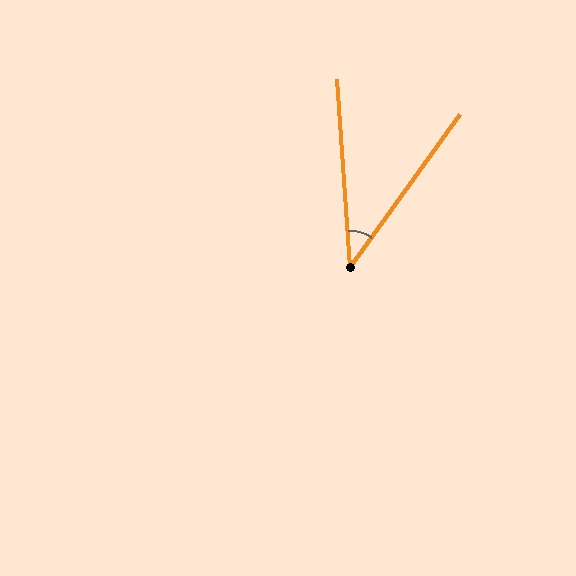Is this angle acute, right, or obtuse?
It is acute.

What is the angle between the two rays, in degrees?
Approximately 40 degrees.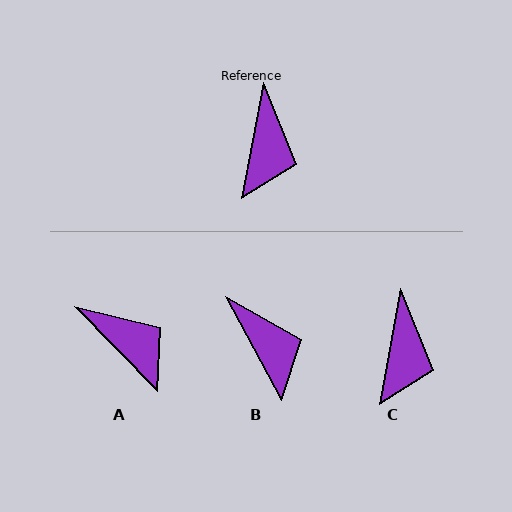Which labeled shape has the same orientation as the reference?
C.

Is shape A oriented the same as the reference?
No, it is off by about 55 degrees.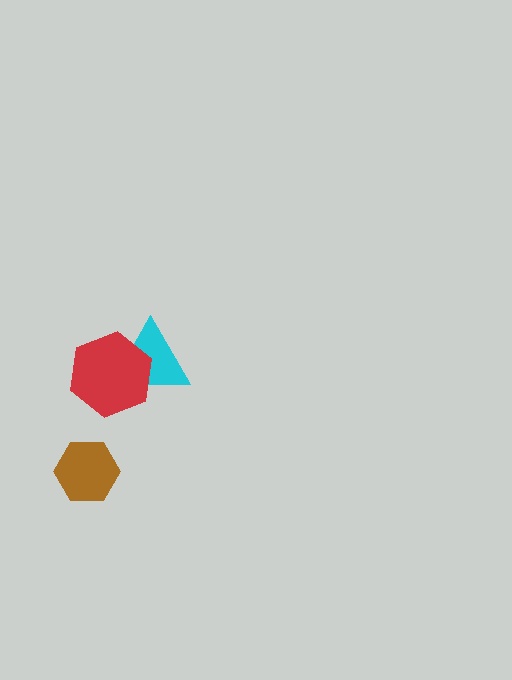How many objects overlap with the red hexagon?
1 object overlaps with the red hexagon.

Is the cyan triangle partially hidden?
Yes, it is partially covered by another shape.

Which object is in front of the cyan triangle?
The red hexagon is in front of the cyan triangle.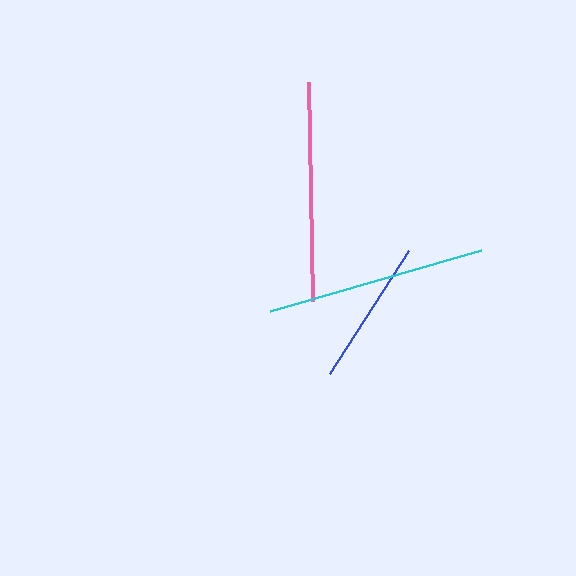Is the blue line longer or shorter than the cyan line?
The cyan line is longer than the blue line.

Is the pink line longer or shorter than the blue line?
The pink line is longer than the blue line.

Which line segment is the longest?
The cyan line is the longest at approximately 220 pixels.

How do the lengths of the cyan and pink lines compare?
The cyan and pink lines are approximately the same length.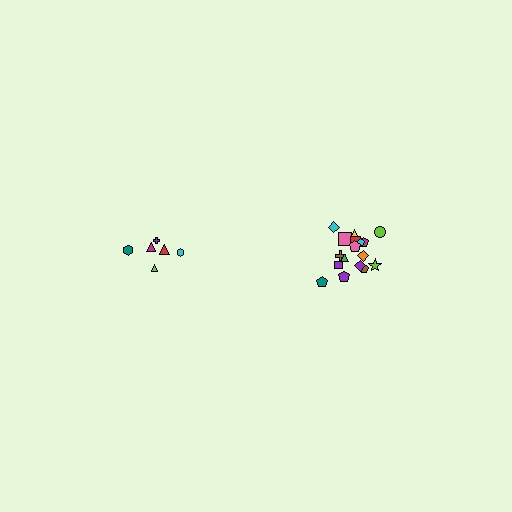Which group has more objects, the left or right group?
The right group.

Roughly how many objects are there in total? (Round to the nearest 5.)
Roughly 25 objects in total.